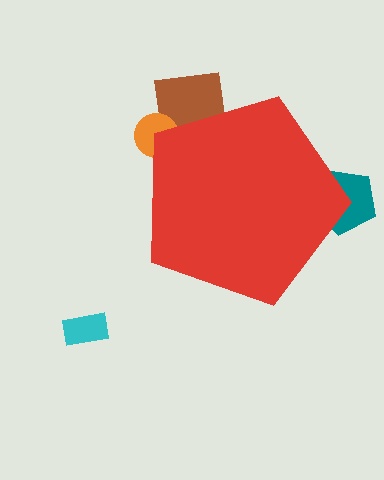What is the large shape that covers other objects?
A red pentagon.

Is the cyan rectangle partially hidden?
No, the cyan rectangle is fully visible.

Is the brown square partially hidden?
Yes, the brown square is partially hidden behind the red pentagon.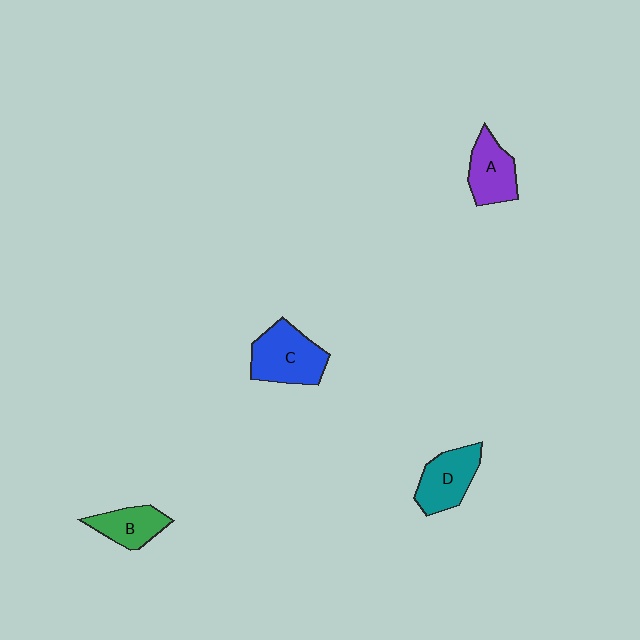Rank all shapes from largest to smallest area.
From largest to smallest: C (blue), D (teal), A (purple), B (green).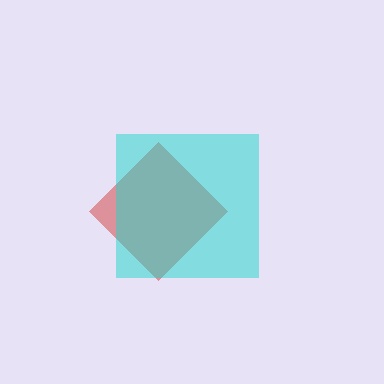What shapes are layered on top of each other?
The layered shapes are: a red diamond, a cyan square.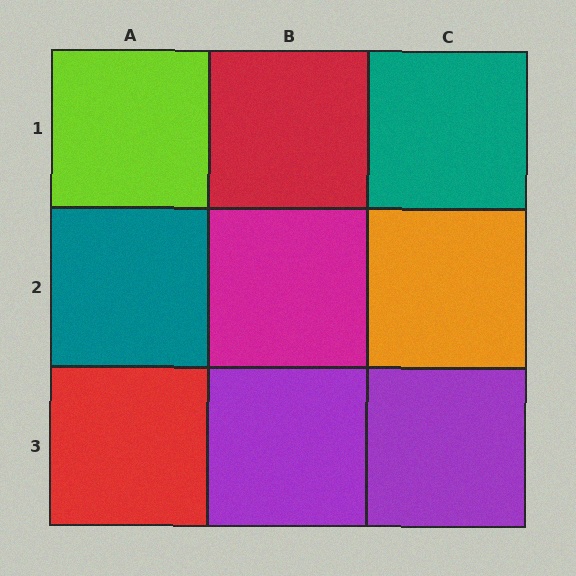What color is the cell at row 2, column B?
Magenta.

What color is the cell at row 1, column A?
Lime.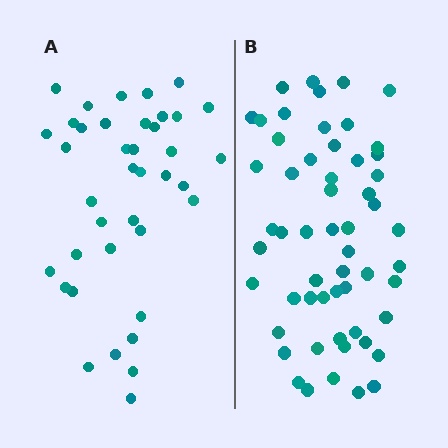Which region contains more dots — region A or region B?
Region B (the right region) has more dots.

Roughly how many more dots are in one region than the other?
Region B has approximately 15 more dots than region A.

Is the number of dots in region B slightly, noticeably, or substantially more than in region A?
Region B has noticeably more, but not dramatically so. The ratio is roughly 1.4 to 1.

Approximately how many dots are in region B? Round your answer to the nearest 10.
About 60 dots. (The exact count is 56, which rounds to 60.)